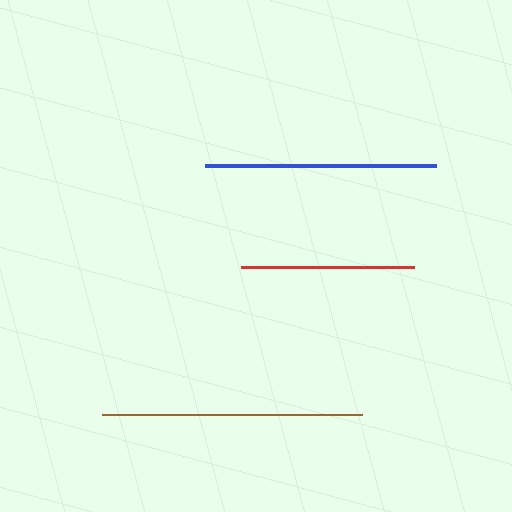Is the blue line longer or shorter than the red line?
The blue line is longer than the red line.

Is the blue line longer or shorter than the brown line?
The brown line is longer than the blue line.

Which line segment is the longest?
The brown line is the longest at approximately 260 pixels.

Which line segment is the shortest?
The red line is the shortest at approximately 173 pixels.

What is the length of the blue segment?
The blue segment is approximately 231 pixels long.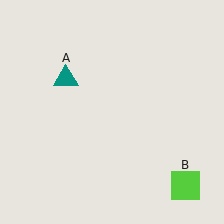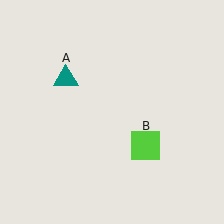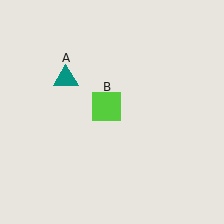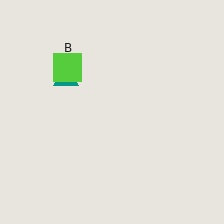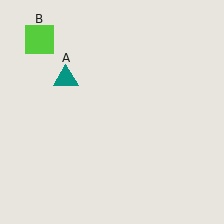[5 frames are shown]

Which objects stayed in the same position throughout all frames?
Teal triangle (object A) remained stationary.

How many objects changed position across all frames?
1 object changed position: lime square (object B).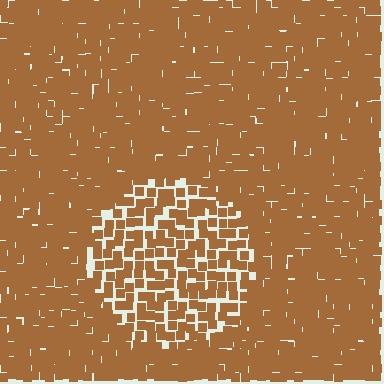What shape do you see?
I see a circle.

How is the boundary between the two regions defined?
The boundary is defined by a change in element density (approximately 1.8x ratio). All elements are the same color, size, and shape.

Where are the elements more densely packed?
The elements are more densely packed outside the circle boundary.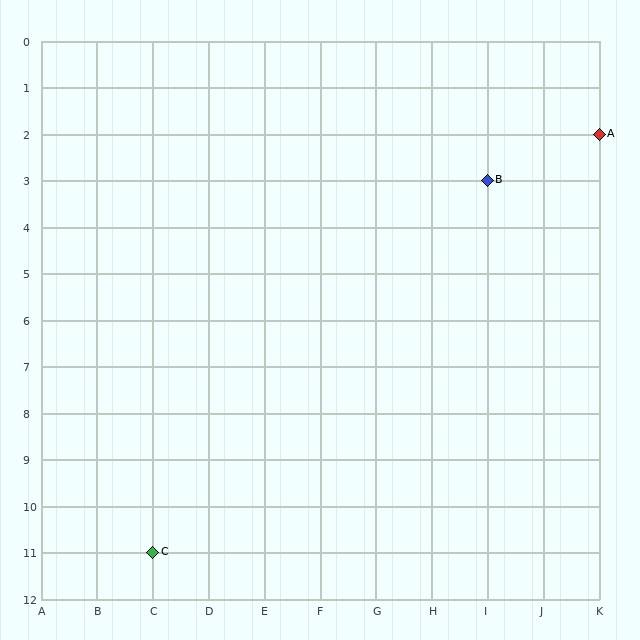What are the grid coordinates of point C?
Point C is at grid coordinates (C, 11).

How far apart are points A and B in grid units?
Points A and B are 2 columns and 1 row apart (about 2.2 grid units diagonally).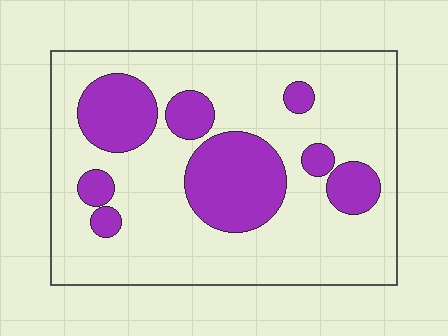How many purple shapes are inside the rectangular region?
8.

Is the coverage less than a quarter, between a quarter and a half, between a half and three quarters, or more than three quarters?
Between a quarter and a half.